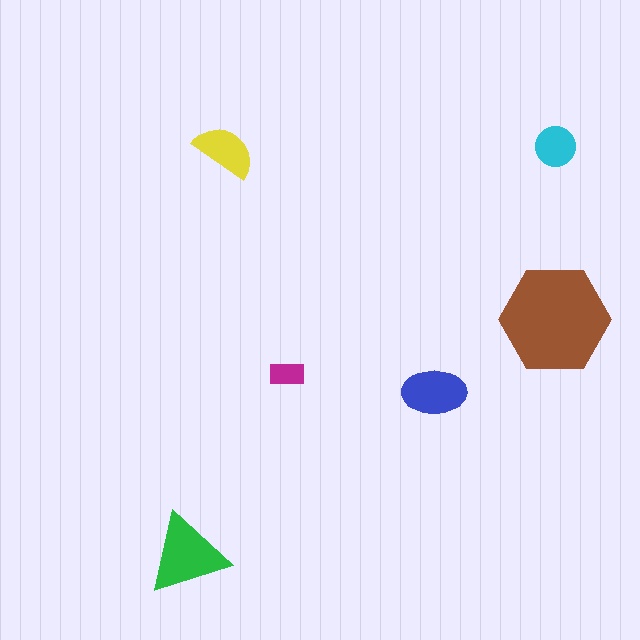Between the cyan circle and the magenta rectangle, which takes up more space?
The cyan circle.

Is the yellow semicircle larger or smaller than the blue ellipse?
Smaller.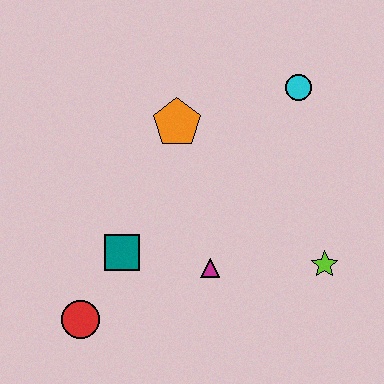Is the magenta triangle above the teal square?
No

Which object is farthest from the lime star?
The red circle is farthest from the lime star.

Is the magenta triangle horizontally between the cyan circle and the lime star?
No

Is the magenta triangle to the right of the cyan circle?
No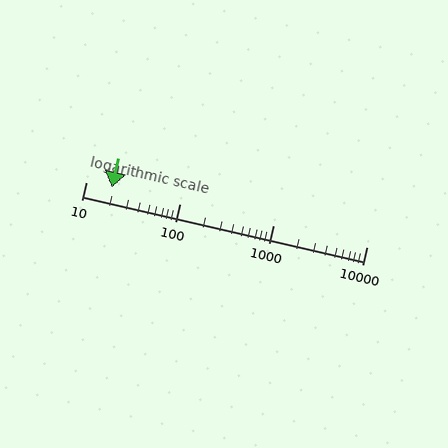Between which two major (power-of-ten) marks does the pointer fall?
The pointer is between 10 and 100.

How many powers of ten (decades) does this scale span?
The scale spans 3 decades, from 10 to 10000.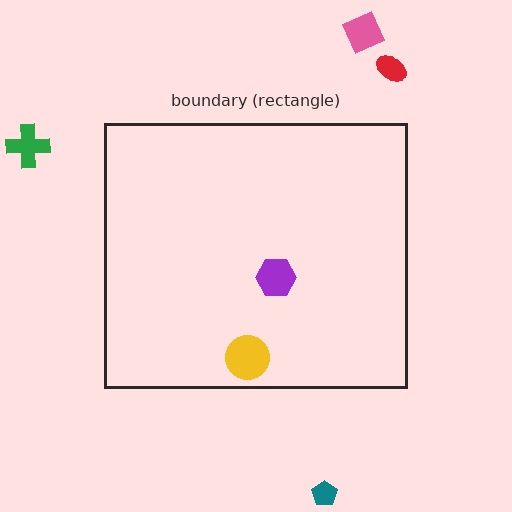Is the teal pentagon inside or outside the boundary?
Outside.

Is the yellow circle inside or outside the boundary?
Inside.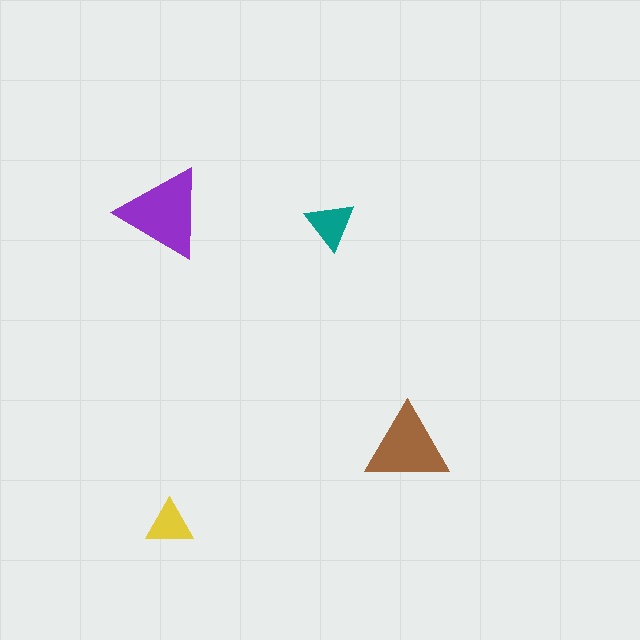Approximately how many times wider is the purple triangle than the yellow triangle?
About 2 times wider.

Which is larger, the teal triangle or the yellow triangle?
The teal one.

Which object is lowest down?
The yellow triangle is bottommost.